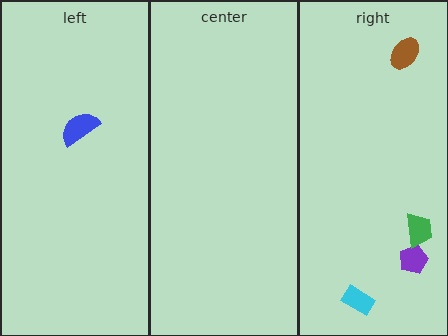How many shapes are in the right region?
4.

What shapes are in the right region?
The purple pentagon, the cyan rectangle, the green trapezoid, the brown ellipse.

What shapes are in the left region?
The blue semicircle.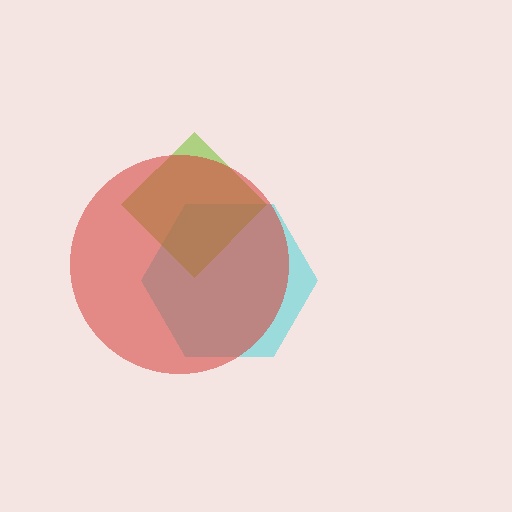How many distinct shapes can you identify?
There are 3 distinct shapes: a cyan hexagon, a lime diamond, a red circle.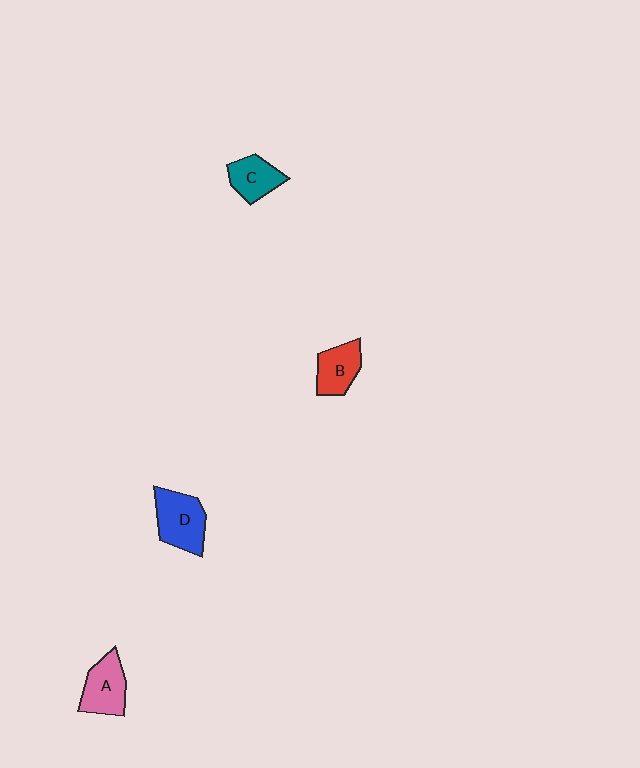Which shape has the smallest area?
Shape C (teal).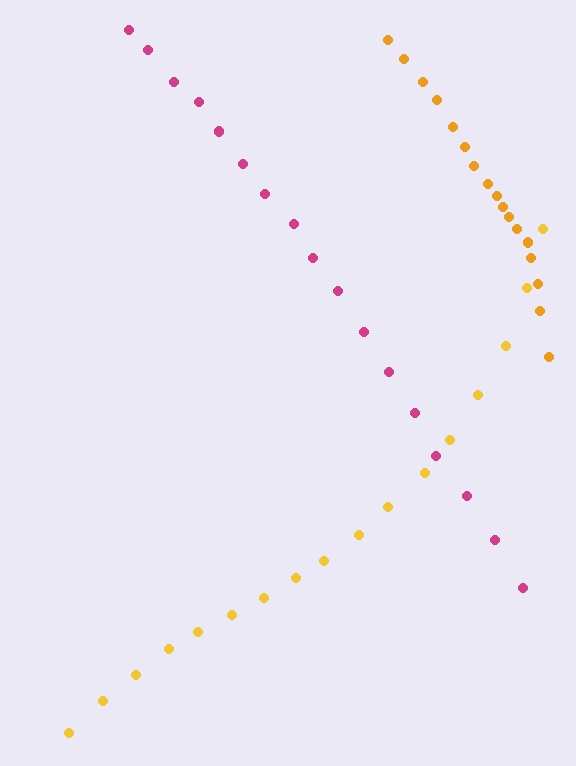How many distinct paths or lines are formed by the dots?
There are 3 distinct paths.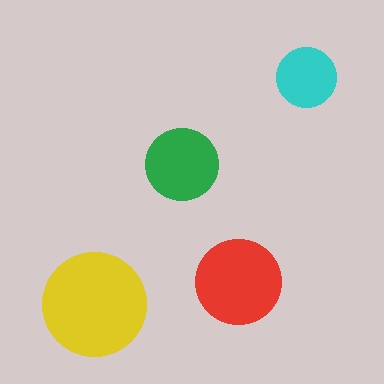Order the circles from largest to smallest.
the yellow one, the red one, the green one, the cyan one.